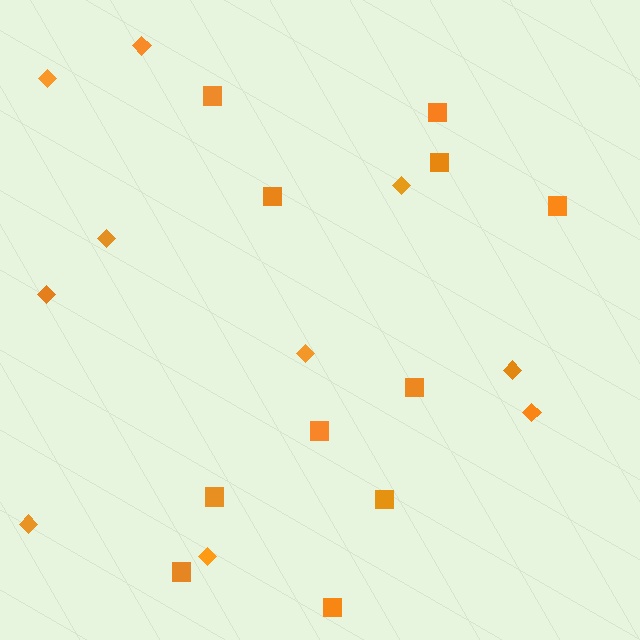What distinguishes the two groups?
There are 2 groups: one group of diamonds (10) and one group of squares (11).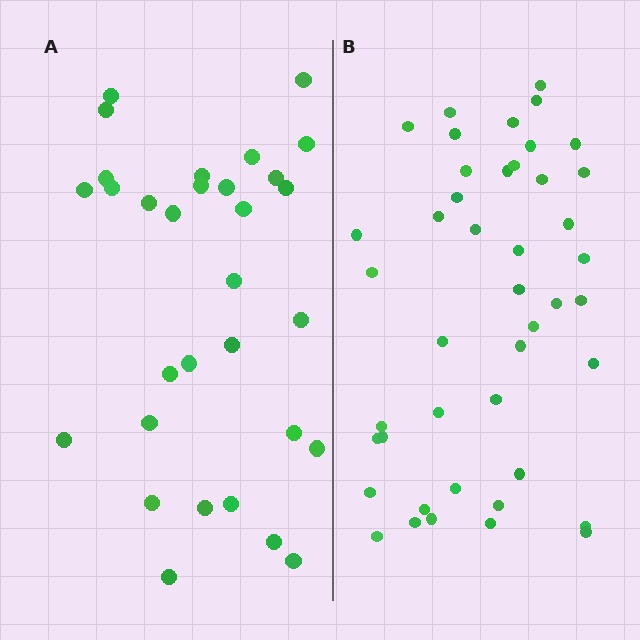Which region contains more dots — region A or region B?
Region B (the right region) has more dots.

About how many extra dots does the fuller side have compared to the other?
Region B has approximately 15 more dots than region A.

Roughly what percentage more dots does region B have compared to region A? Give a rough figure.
About 40% more.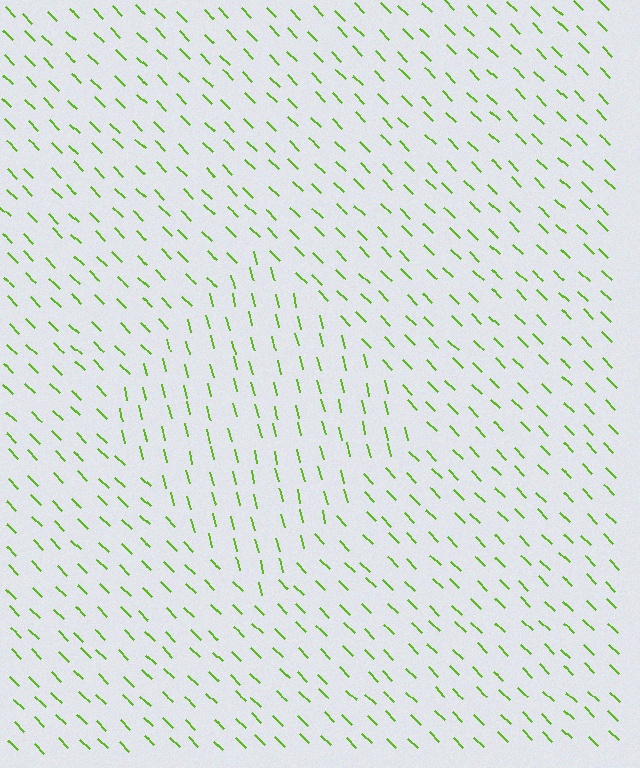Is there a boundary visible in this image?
Yes, there is a texture boundary formed by a change in line orientation.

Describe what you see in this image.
The image is filled with small lime line segments. A diamond region in the image has lines oriented differently from the surrounding lines, creating a visible texture boundary.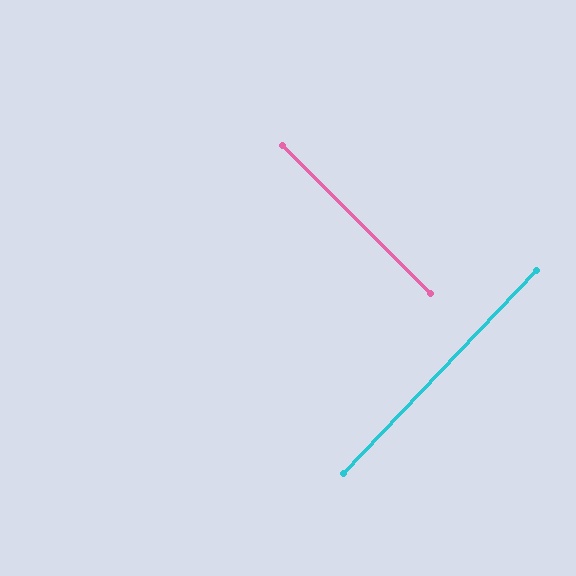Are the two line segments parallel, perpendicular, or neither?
Perpendicular — they meet at approximately 88°.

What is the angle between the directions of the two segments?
Approximately 88 degrees.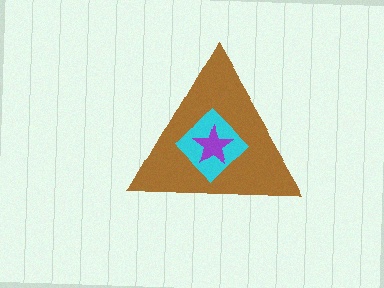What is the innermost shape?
The purple star.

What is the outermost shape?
The brown triangle.